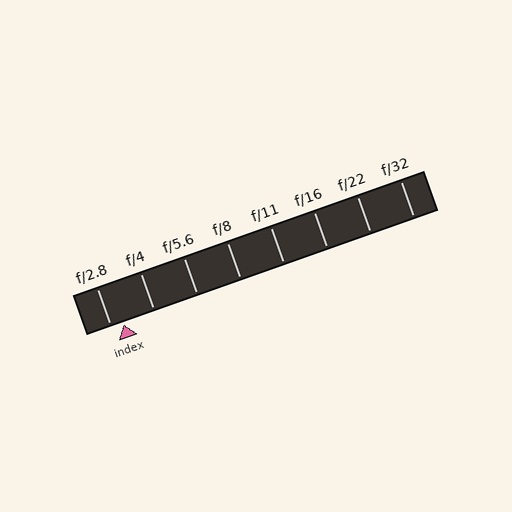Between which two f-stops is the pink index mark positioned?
The index mark is between f/2.8 and f/4.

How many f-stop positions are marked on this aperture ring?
There are 8 f-stop positions marked.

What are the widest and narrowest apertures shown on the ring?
The widest aperture shown is f/2.8 and the narrowest is f/32.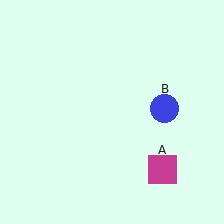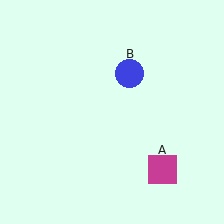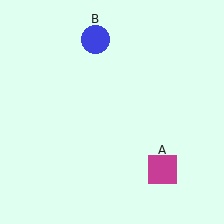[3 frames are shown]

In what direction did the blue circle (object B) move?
The blue circle (object B) moved up and to the left.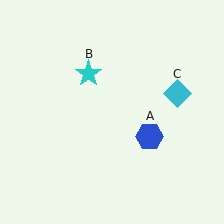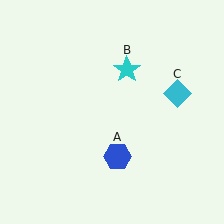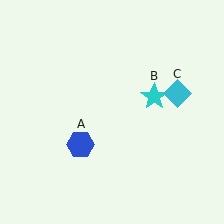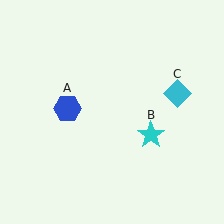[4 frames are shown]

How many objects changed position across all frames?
2 objects changed position: blue hexagon (object A), cyan star (object B).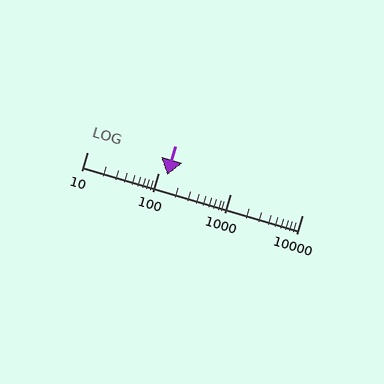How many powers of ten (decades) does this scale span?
The scale spans 3 decades, from 10 to 10000.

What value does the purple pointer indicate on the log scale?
The pointer indicates approximately 130.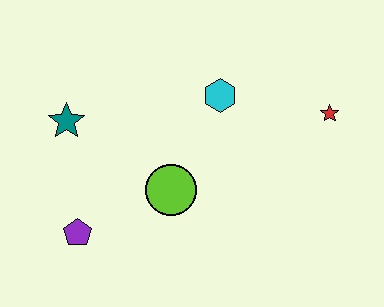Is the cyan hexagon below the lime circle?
No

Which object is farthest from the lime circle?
The red star is farthest from the lime circle.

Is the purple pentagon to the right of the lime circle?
No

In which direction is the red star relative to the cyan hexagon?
The red star is to the right of the cyan hexagon.